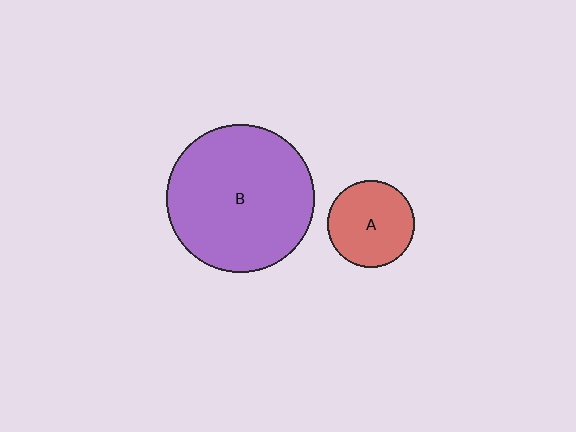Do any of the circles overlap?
No, none of the circles overlap.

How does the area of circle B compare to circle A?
Approximately 2.9 times.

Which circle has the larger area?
Circle B (purple).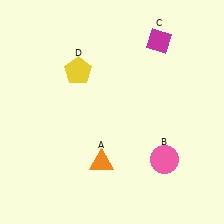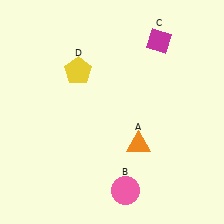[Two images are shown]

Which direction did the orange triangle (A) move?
The orange triangle (A) moved right.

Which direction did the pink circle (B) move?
The pink circle (B) moved left.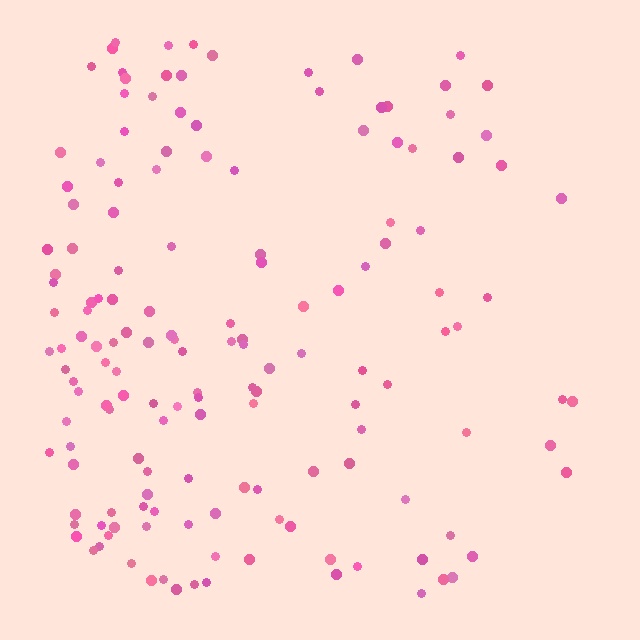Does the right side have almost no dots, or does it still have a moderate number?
Still a moderate number, just noticeably fewer than the left.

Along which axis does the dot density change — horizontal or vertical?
Horizontal.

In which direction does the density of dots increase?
From right to left, with the left side densest.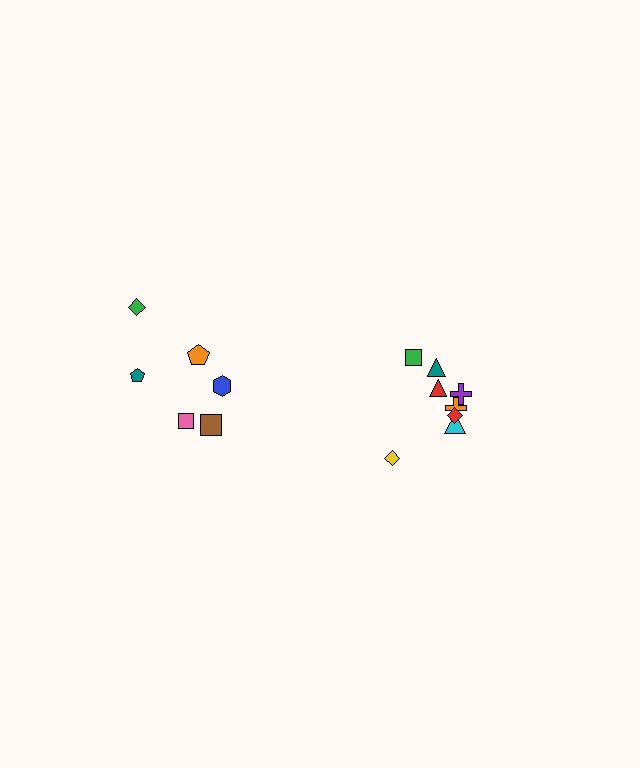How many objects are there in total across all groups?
There are 14 objects.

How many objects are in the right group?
There are 8 objects.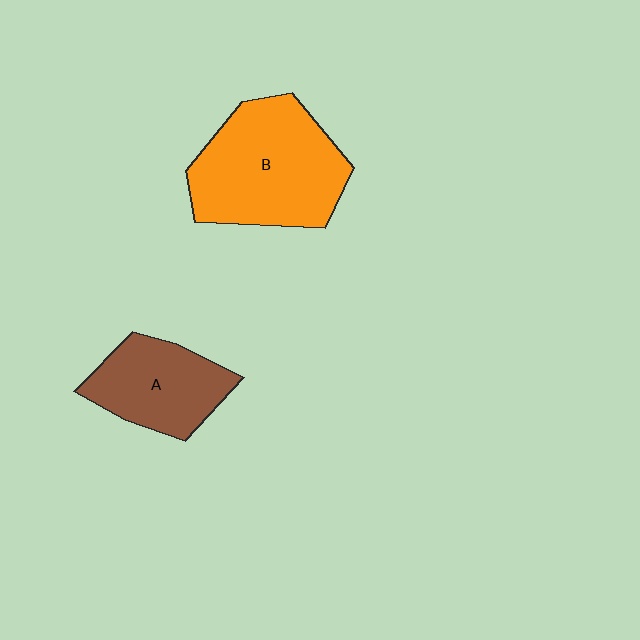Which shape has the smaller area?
Shape A (brown).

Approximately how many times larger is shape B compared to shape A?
Approximately 1.6 times.